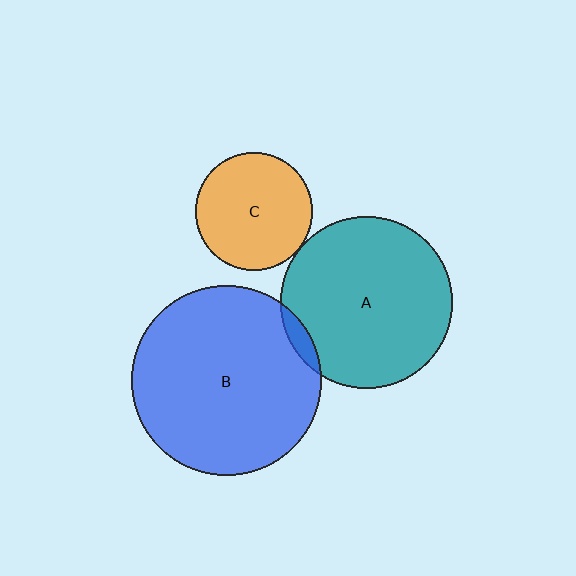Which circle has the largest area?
Circle B (blue).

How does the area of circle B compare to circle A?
Approximately 1.2 times.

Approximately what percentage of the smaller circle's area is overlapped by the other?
Approximately 5%.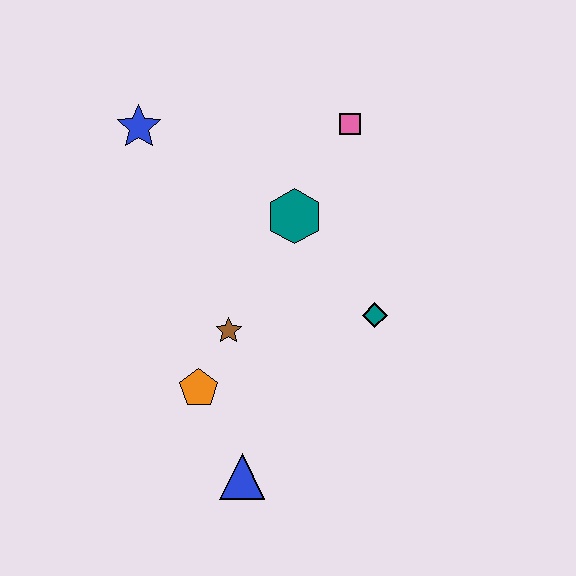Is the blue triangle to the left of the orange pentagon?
No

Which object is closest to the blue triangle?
The orange pentagon is closest to the blue triangle.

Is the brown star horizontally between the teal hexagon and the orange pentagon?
Yes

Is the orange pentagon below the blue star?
Yes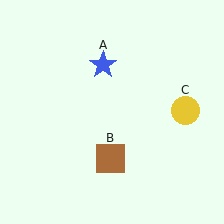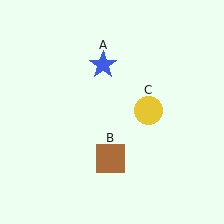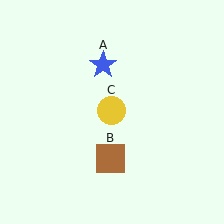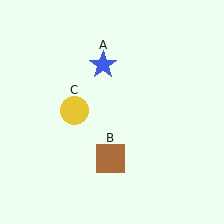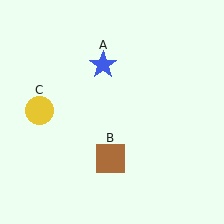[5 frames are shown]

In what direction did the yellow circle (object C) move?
The yellow circle (object C) moved left.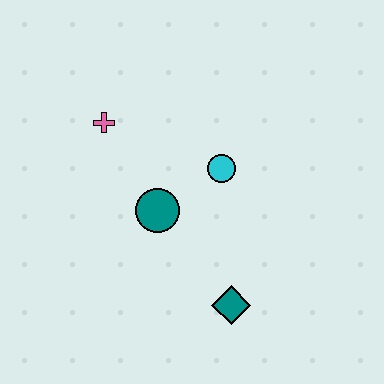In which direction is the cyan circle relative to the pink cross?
The cyan circle is to the right of the pink cross.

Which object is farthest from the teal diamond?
The pink cross is farthest from the teal diamond.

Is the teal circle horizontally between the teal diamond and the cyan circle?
No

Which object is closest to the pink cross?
The teal circle is closest to the pink cross.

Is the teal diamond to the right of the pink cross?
Yes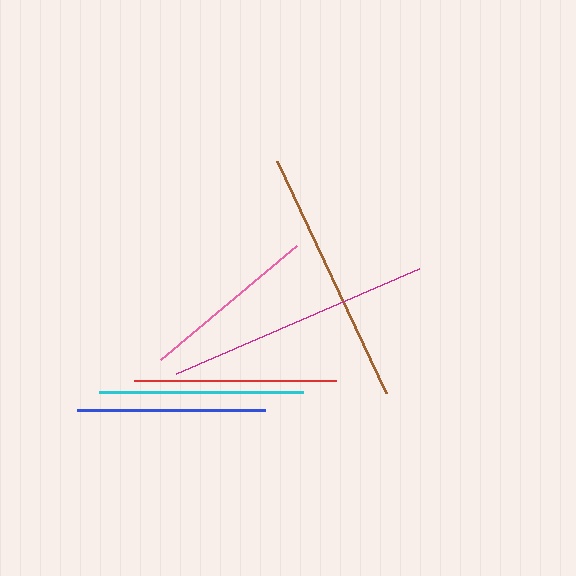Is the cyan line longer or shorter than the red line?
The cyan line is longer than the red line.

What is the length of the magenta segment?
The magenta segment is approximately 265 pixels long.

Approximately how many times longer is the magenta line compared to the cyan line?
The magenta line is approximately 1.3 times the length of the cyan line.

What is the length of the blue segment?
The blue segment is approximately 188 pixels long.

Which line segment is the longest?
The magenta line is the longest at approximately 265 pixels.